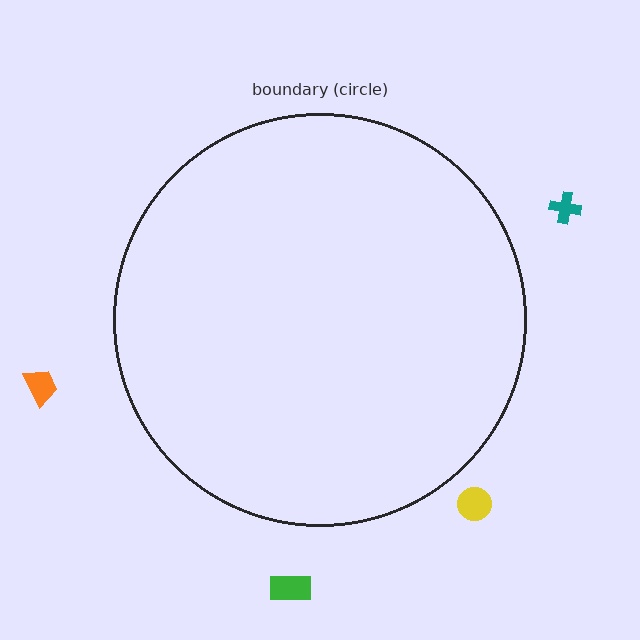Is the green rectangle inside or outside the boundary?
Outside.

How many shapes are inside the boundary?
0 inside, 4 outside.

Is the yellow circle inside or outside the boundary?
Outside.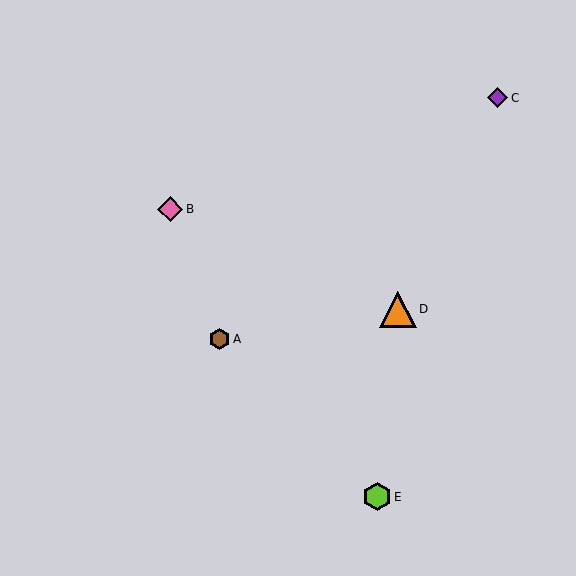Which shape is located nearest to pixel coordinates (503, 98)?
The purple diamond (labeled C) at (498, 98) is nearest to that location.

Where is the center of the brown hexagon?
The center of the brown hexagon is at (220, 339).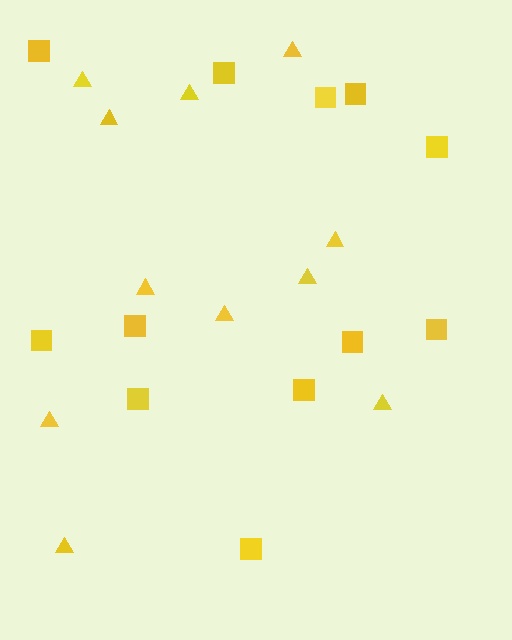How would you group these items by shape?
There are 2 groups: one group of triangles (11) and one group of squares (12).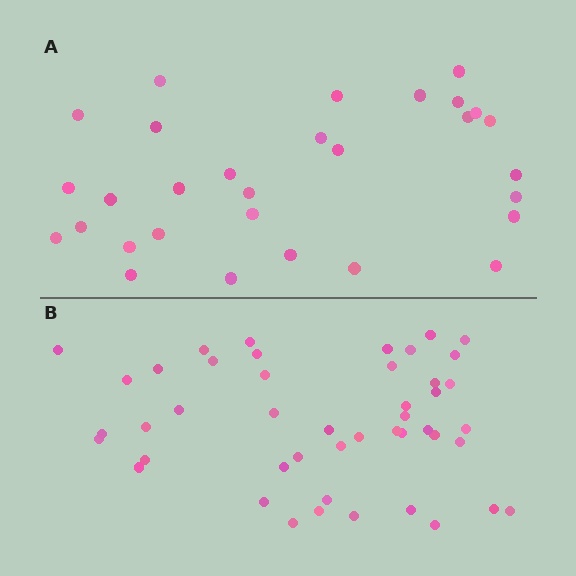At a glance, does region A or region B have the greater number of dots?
Region B (the bottom region) has more dots.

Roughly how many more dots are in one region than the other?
Region B has approximately 15 more dots than region A.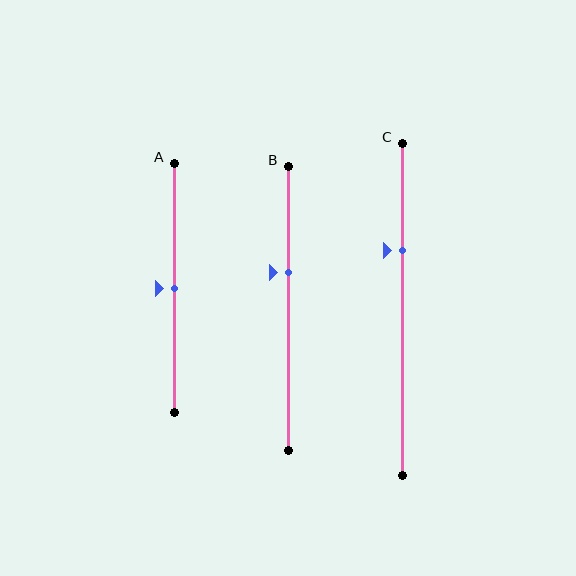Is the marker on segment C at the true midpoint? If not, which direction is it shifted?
No, the marker on segment C is shifted upward by about 18% of the segment length.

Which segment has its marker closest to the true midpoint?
Segment A has its marker closest to the true midpoint.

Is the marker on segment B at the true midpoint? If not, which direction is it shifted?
No, the marker on segment B is shifted upward by about 13% of the segment length.